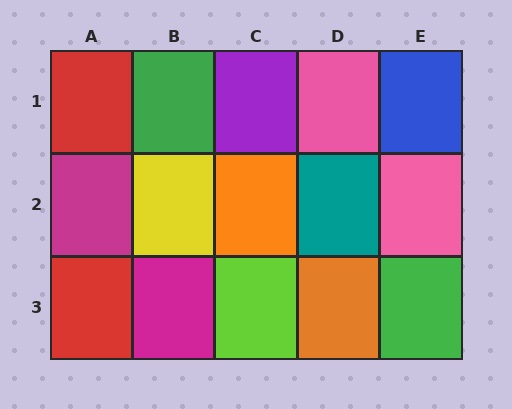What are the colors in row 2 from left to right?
Magenta, yellow, orange, teal, pink.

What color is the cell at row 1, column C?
Purple.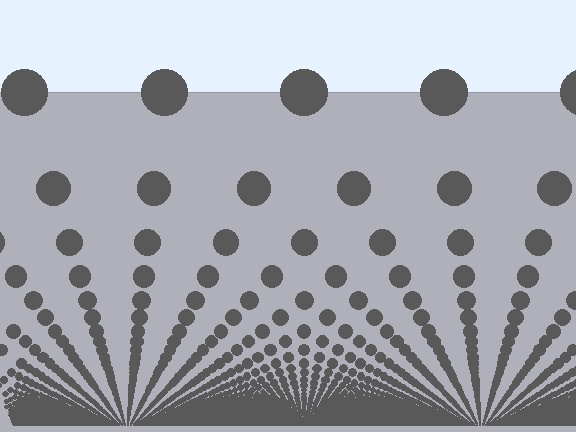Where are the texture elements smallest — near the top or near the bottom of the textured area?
Near the bottom.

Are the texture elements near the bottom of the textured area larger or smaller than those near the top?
Smaller. The gradient is inverted — elements near the bottom are smaller and denser.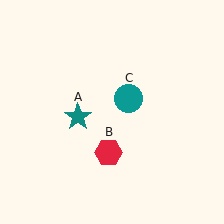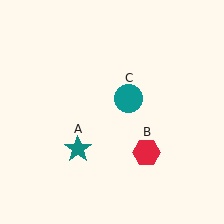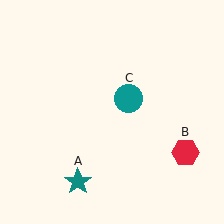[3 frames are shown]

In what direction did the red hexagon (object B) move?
The red hexagon (object B) moved right.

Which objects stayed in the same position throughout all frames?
Teal circle (object C) remained stationary.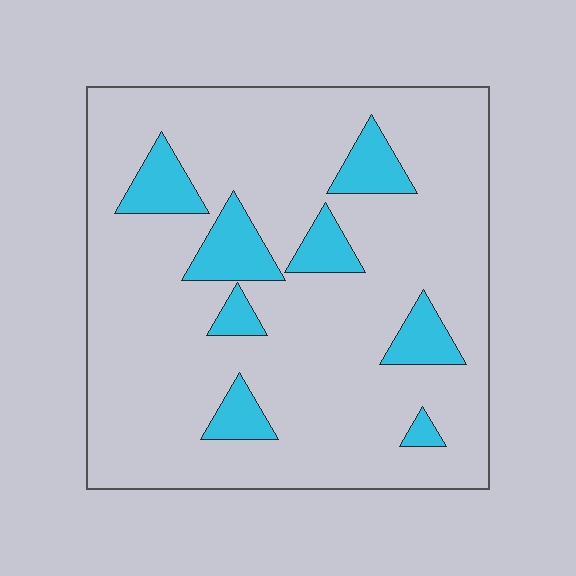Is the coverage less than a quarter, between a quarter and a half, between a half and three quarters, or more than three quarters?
Less than a quarter.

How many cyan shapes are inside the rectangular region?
8.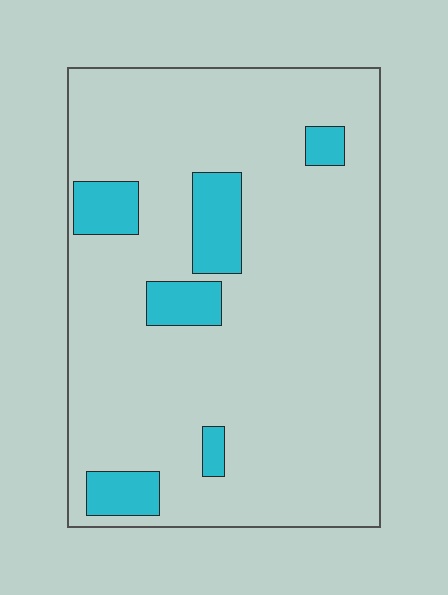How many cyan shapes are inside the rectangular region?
6.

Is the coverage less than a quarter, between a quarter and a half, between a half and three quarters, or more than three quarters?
Less than a quarter.